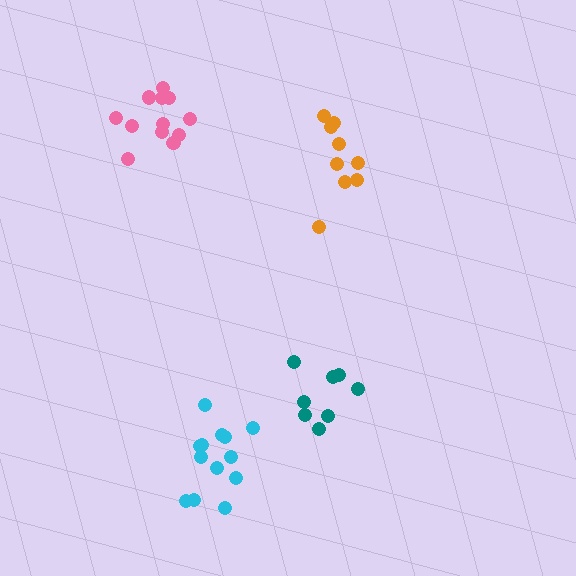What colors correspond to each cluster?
The clusters are colored: pink, teal, orange, cyan.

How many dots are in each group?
Group 1: 12 dots, Group 2: 8 dots, Group 3: 9 dots, Group 4: 13 dots (42 total).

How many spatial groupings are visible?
There are 4 spatial groupings.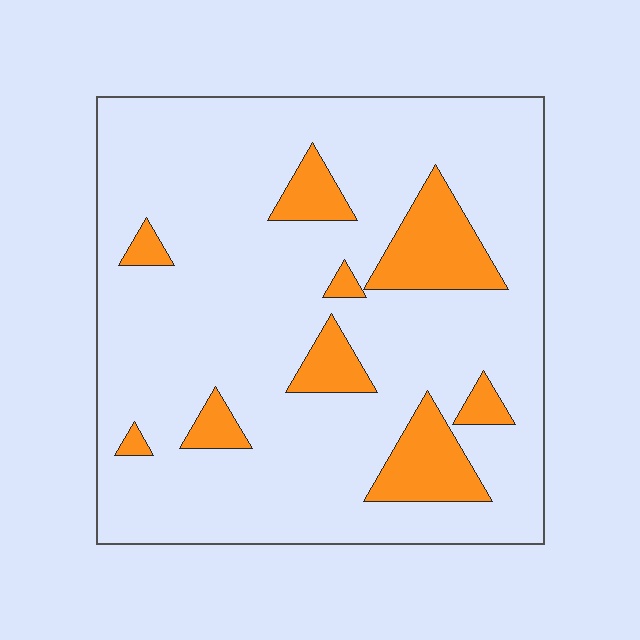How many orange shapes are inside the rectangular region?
9.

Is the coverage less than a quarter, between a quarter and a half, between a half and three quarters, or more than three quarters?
Less than a quarter.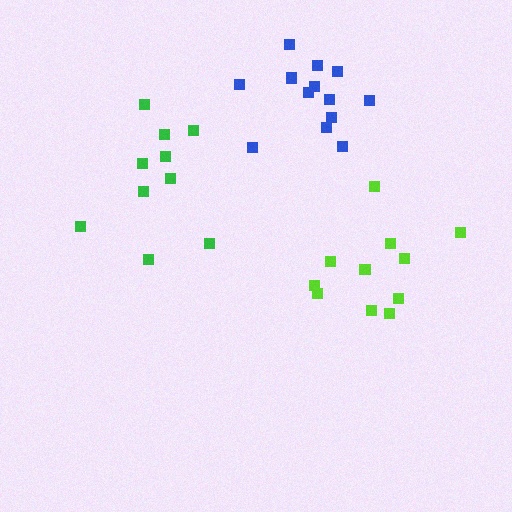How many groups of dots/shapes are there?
There are 3 groups.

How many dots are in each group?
Group 1: 11 dots, Group 2: 13 dots, Group 3: 10 dots (34 total).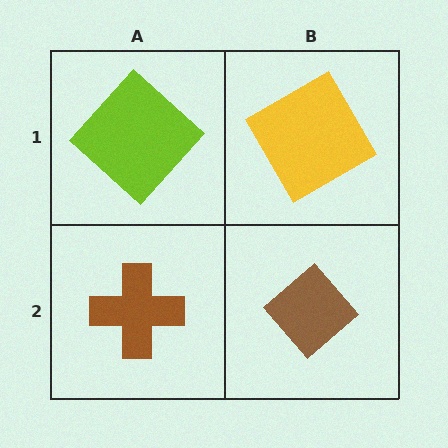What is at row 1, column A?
A lime diamond.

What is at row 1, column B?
A yellow square.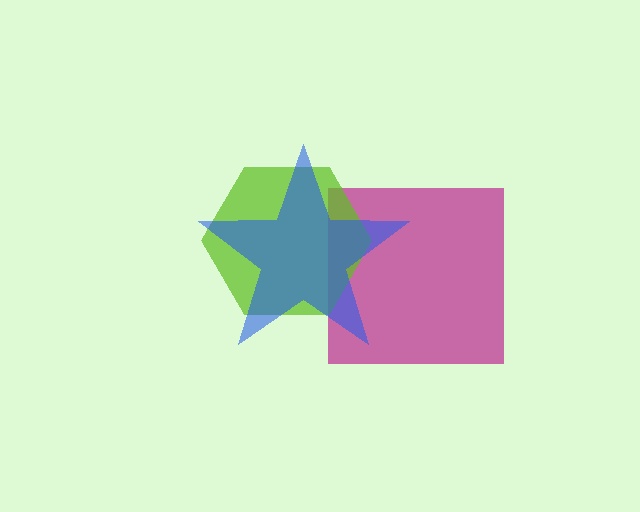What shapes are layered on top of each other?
The layered shapes are: a magenta square, a lime hexagon, a blue star.